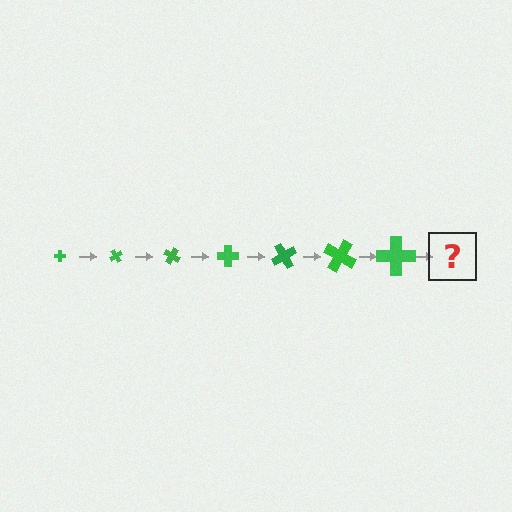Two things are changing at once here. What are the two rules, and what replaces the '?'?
The two rules are that the cross grows larger each step and it rotates 60 degrees each step. The '?' should be a cross, larger than the previous one and rotated 420 degrees from the start.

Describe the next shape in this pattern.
It should be a cross, larger than the previous one and rotated 420 degrees from the start.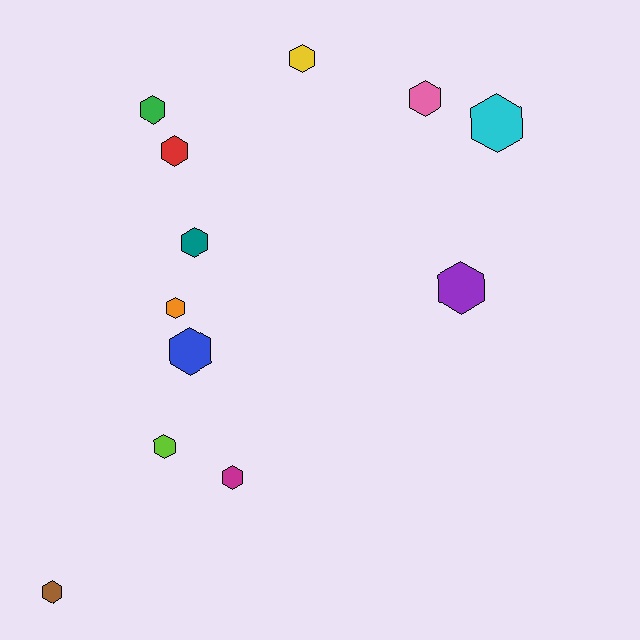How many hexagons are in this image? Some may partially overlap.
There are 12 hexagons.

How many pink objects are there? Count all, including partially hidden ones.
There is 1 pink object.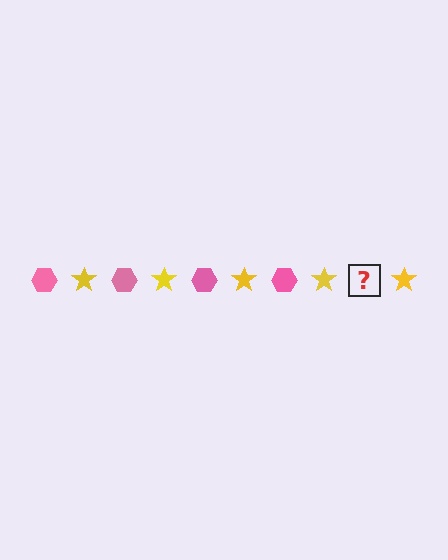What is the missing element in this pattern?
The missing element is a pink hexagon.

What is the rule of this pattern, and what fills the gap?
The rule is that the pattern alternates between pink hexagon and yellow star. The gap should be filled with a pink hexagon.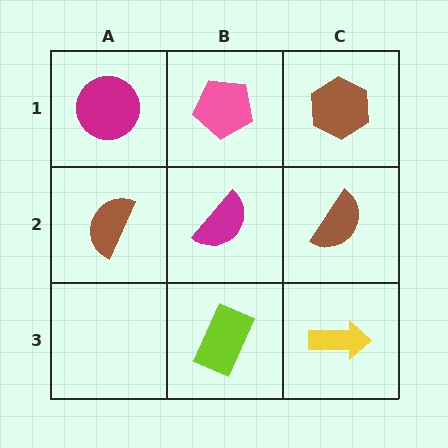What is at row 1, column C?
A brown hexagon.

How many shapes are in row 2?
3 shapes.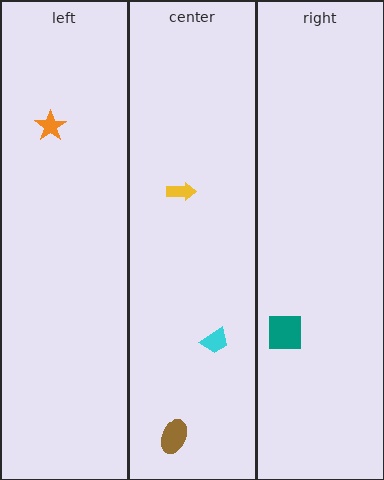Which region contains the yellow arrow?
The center region.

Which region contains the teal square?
The right region.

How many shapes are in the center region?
3.